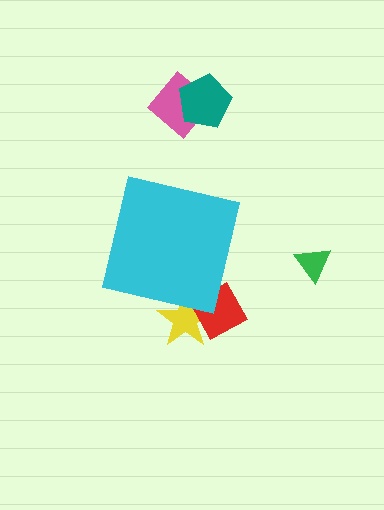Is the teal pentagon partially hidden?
No, the teal pentagon is fully visible.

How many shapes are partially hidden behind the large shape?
2 shapes are partially hidden.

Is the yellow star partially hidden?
Yes, the yellow star is partially hidden behind the cyan square.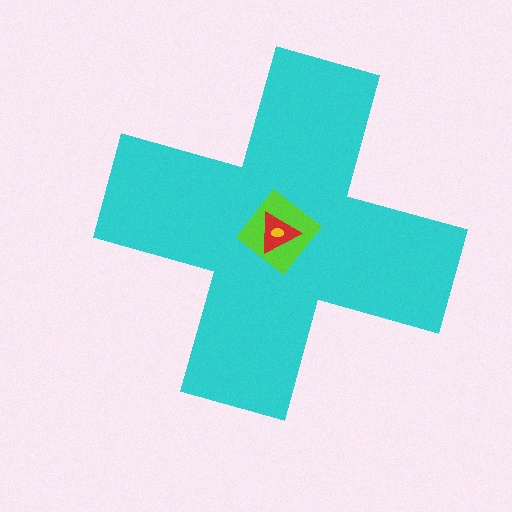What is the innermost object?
The yellow ellipse.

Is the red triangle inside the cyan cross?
Yes.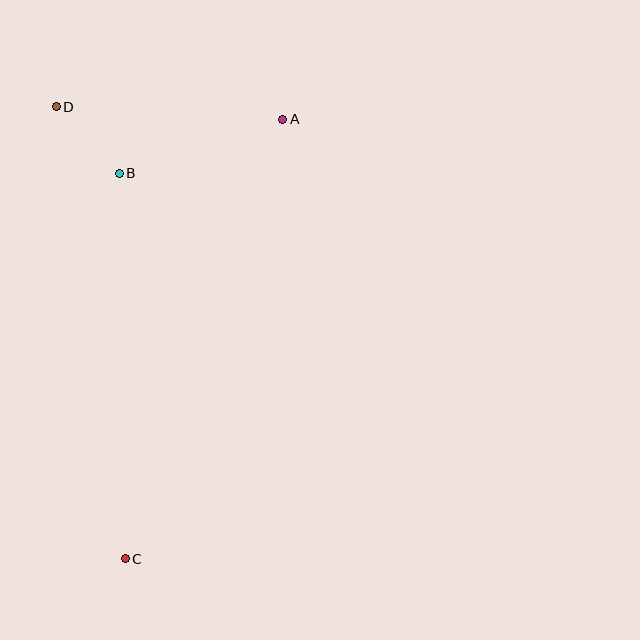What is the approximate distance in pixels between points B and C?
The distance between B and C is approximately 385 pixels.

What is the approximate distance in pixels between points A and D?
The distance between A and D is approximately 227 pixels.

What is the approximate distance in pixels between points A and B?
The distance between A and B is approximately 172 pixels.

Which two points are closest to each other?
Points B and D are closest to each other.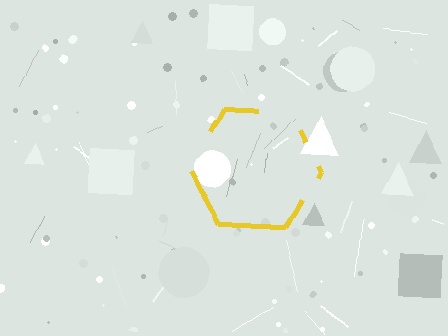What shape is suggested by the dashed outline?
The dashed outline suggests a hexagon.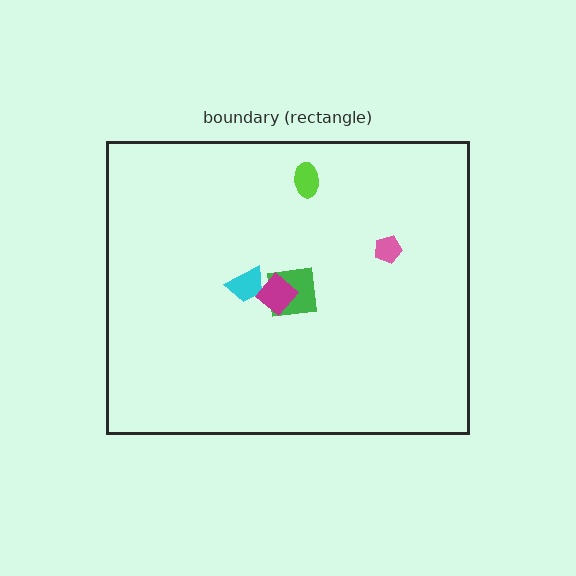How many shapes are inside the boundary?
5 inside, 0 outside.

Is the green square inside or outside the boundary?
Inside.